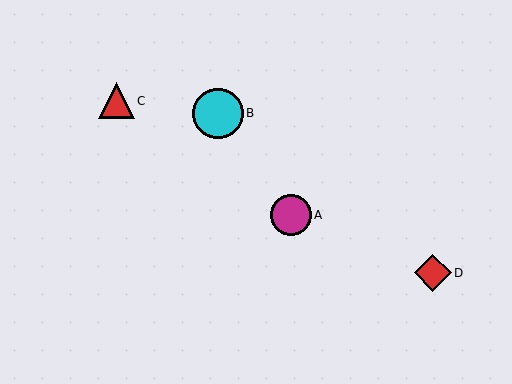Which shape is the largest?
The cyan circle (labeled B) is the largest.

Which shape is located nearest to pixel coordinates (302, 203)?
The magenta circle (labeled A) at (291, 215) is nearest to that location.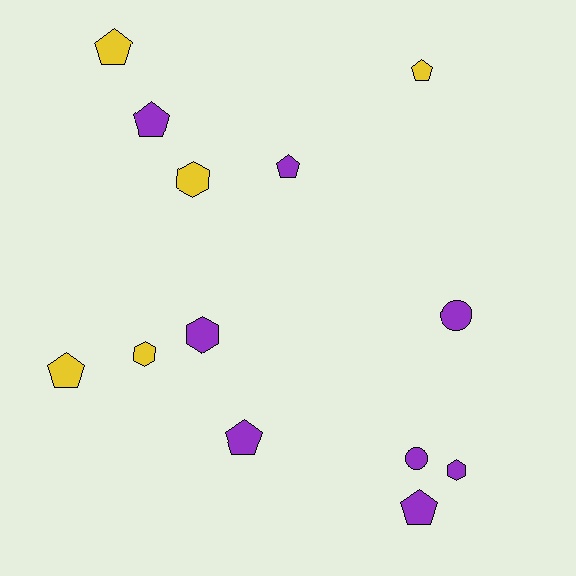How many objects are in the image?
There are 13 objects.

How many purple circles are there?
There are 2 purple circles.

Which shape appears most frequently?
Pentagon, with 7 objects.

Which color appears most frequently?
Purple, with 8 objects.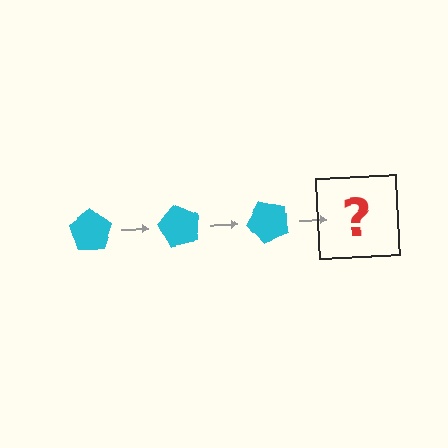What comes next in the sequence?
The next element should be a cyan pentagon rotated 180 degrees.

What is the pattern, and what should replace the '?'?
The pattern is that the pentagon rotates 60 degrees each step. The '?' should be a cyan pentagon rotated 180 degrees.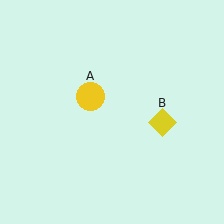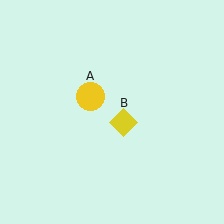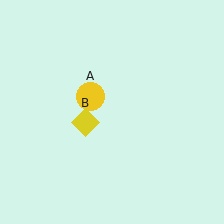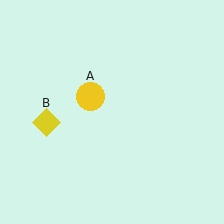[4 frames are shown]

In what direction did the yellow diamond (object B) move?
The yellow diamond (object B) moved left.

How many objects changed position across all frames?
1 object changed position: yellow diamond (object B).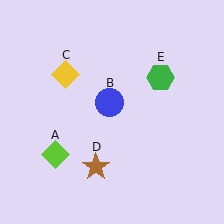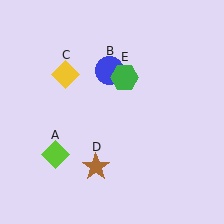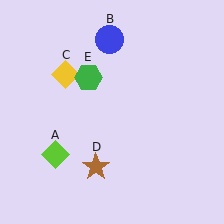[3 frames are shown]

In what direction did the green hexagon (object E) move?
The green hexagon (object E) moved left.